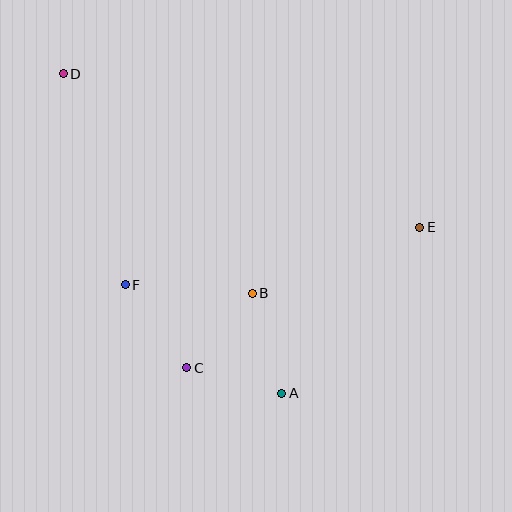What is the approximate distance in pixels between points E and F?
The distance between E and F is approximately 300 pixels.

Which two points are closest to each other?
Points A and C are closest to each other.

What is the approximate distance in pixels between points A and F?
The distance between A and F is approximately 190 pixels.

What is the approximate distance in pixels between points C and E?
The distance between C and E is approximately 272 pixels.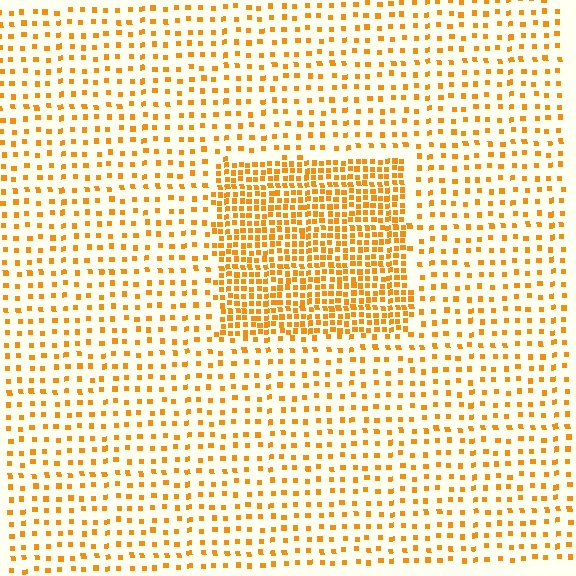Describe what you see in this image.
The image contains small orange elements arranged at two different densities. A rectangle-shaped region is visible where the elements are more densely packed than the surrounding area.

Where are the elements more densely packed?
The elements are more densely packed inside the rectangle boundary.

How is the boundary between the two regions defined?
The boundary is defined by a change in element density (approximately 2.7x ratio). All elements are the same color, size, and shape.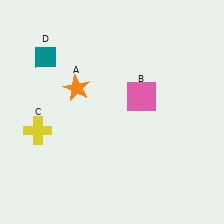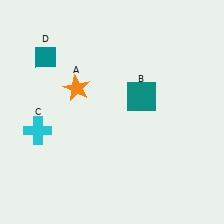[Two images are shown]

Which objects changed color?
B changed from pink to teal. C changed from yellow to cyan.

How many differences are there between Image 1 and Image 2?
There are 2 differences between the two images.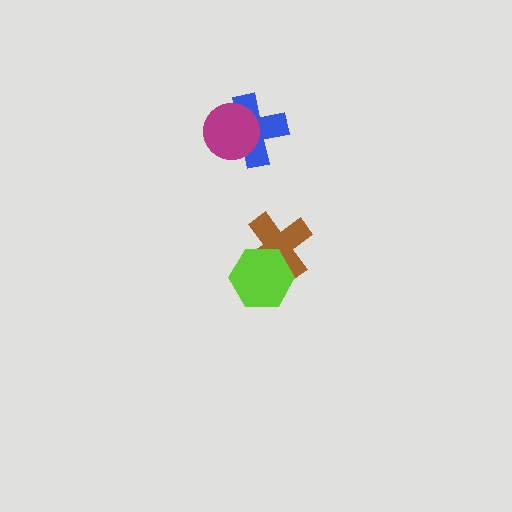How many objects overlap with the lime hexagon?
1 object overlaps with the lime hexagon.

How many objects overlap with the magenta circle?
1 object overlaps with the magenta circle.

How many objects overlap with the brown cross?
1 object overlaps with the brown cross.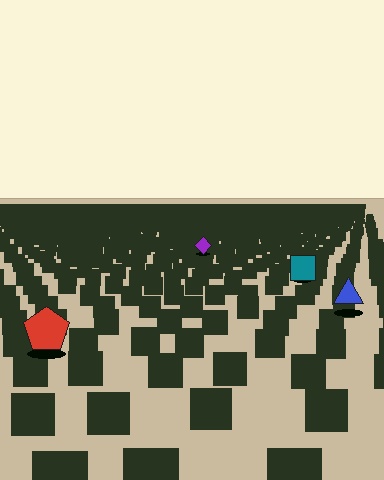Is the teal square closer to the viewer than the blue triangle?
No. The blue triangle is closer — you can tell from the texture gradient: the ground texture is coarser near it.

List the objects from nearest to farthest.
From nearest to farthest: the red pentagon, the blue triangle, the teal square, the purple diamond.